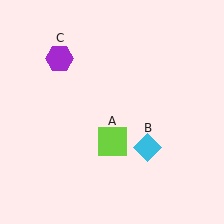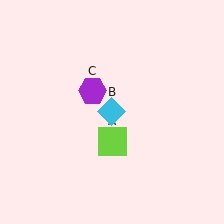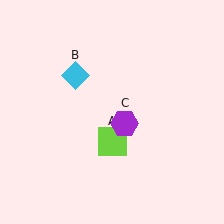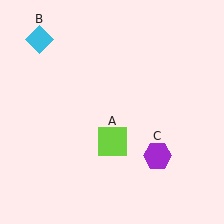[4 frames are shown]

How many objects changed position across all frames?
2 objects changed position: cyan diamond (object B), purple hexagon (object C).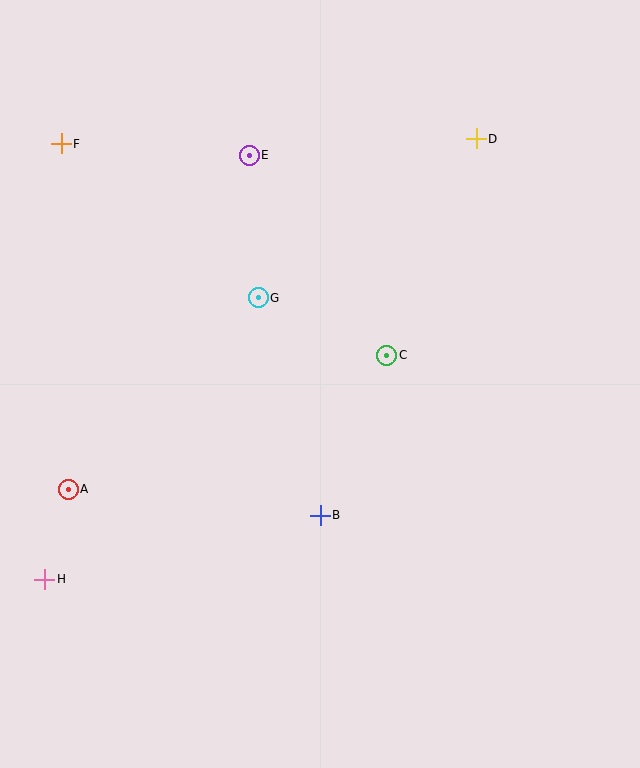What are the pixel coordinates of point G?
Point G is at (258, 298).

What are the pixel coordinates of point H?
Point H is at (45, 579).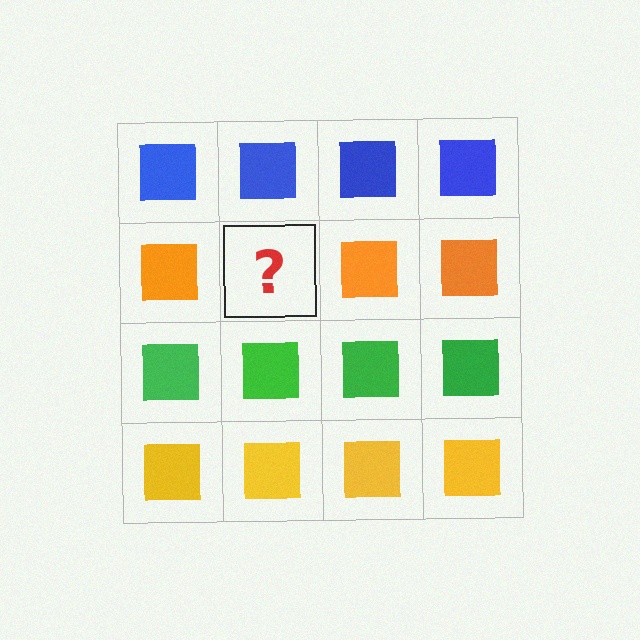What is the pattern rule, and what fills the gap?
The rule is that each row has a consistent color. The gap should be filled with an orange square.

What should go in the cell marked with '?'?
The missing cell should contain an orange square.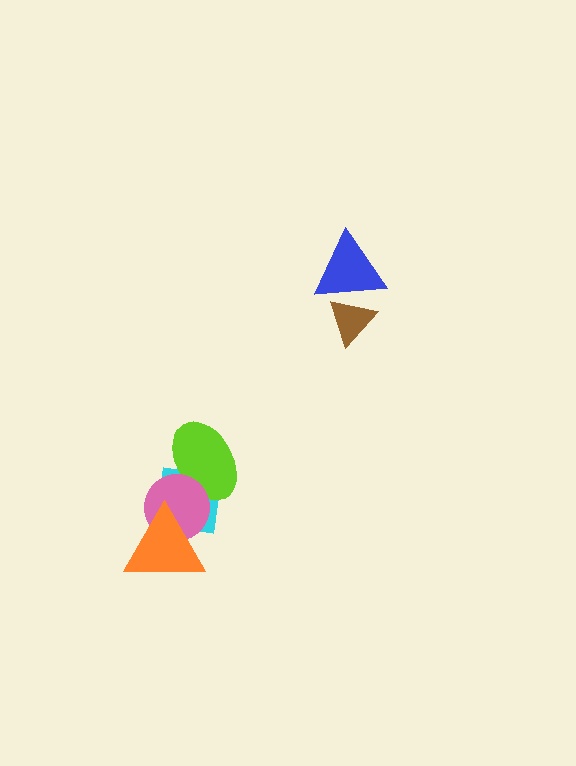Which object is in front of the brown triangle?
The blue triangle is in front of the brown triangle.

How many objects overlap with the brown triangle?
1 object overlaps with the brown triangle.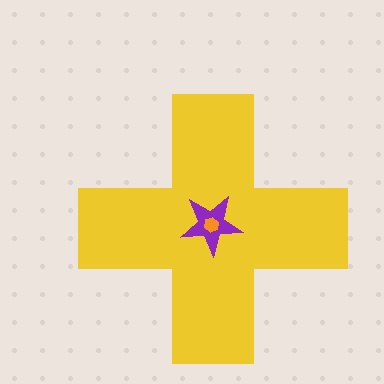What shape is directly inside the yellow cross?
The purple star.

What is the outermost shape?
The yellow cross.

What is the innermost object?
The orange hexagon.